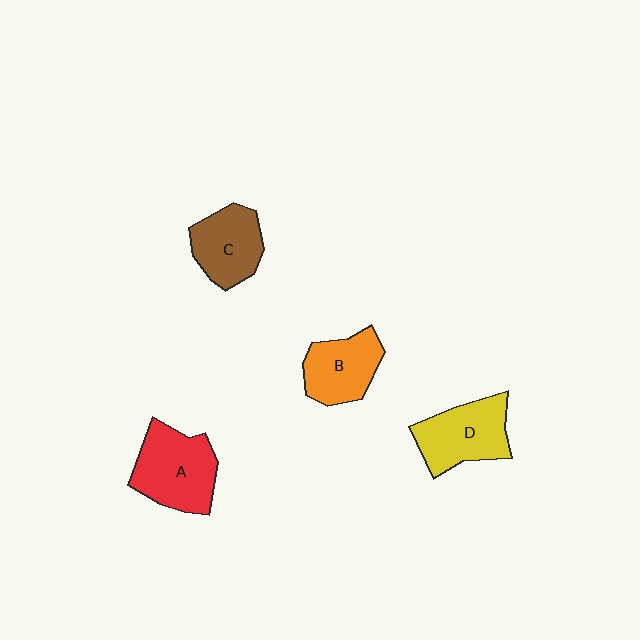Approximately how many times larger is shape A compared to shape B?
Approximately 1.3 times.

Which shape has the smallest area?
Shape B (orange).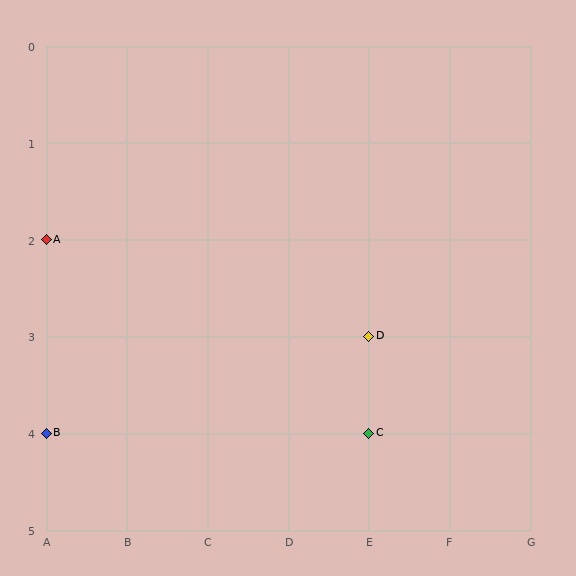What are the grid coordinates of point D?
Point D is at grid coordinates (E, 3).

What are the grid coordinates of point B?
Point B is at grid coordinates (A, 4).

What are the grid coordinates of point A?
Point A is at grid coordinates (A, 2).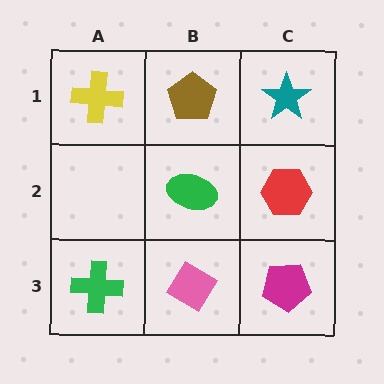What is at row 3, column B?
A pink diamond.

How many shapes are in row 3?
3 shapes.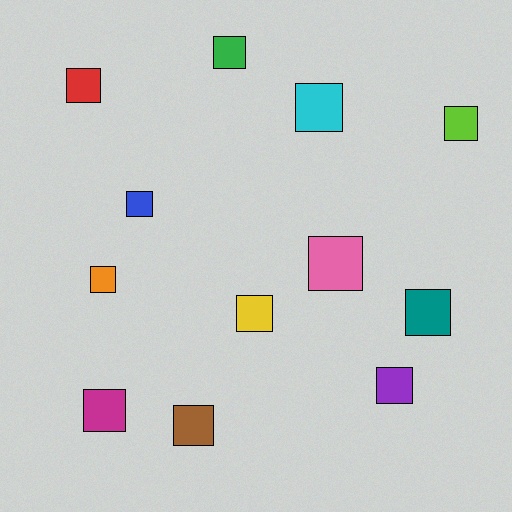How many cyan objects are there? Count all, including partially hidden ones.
There is 1 cyan object.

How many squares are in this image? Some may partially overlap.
There are 12 squares.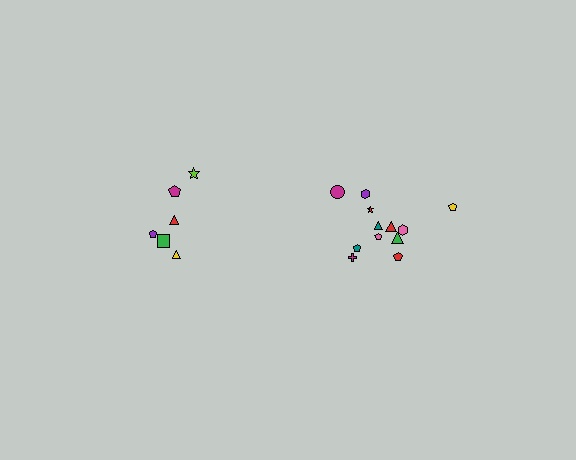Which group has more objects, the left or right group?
The right group.